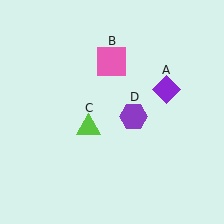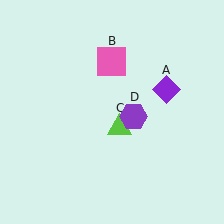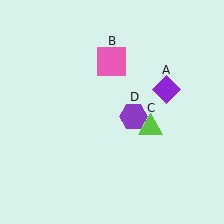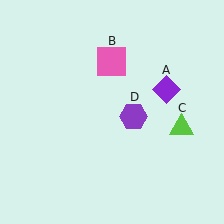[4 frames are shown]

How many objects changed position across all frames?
1 object changed position: lime triangle (object C).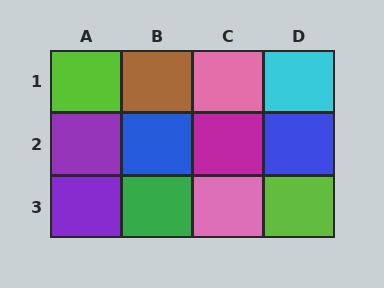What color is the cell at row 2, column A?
Purple.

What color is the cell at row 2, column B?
Blue.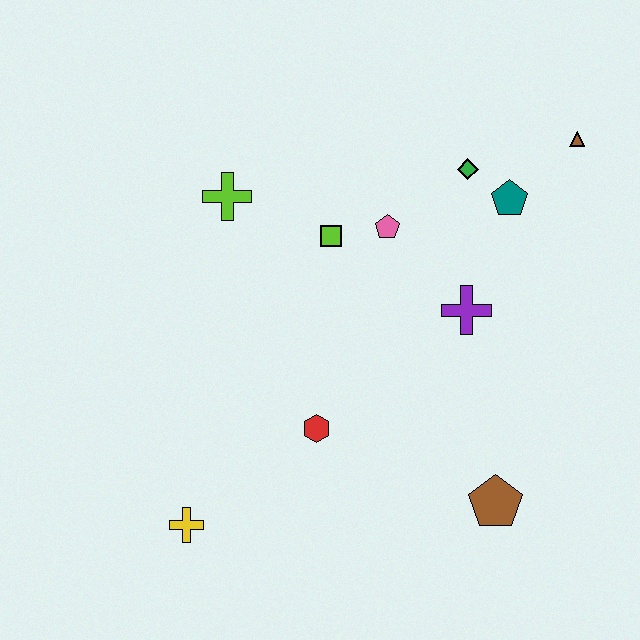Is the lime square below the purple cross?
No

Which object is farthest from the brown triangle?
The yellow cross is farthest from the brown triangle.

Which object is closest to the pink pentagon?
The lime square is closest to the pink pentagon.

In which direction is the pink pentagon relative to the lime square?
The pink pentagon is to the right of the lime square.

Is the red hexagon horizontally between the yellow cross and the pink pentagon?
Yes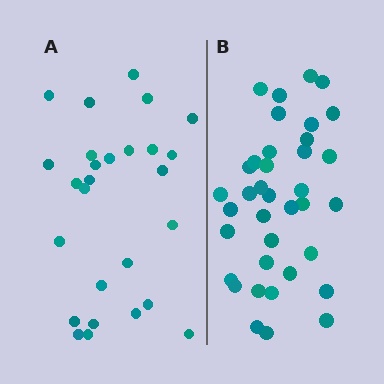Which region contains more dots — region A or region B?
Region B (the right region) has more dots.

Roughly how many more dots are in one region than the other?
Region B has roughly 10 or so more dots than region A.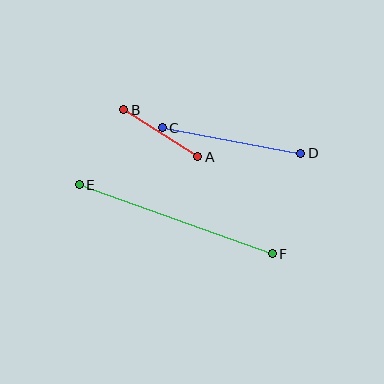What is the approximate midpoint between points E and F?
The midpoint is at approximately (176, 219) pixels.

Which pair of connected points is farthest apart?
Points E and F are farthest apart.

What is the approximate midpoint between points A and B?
The midpoint is at approximately (161, 133) pixels.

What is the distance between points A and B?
The distance is approximately 88 pixels.